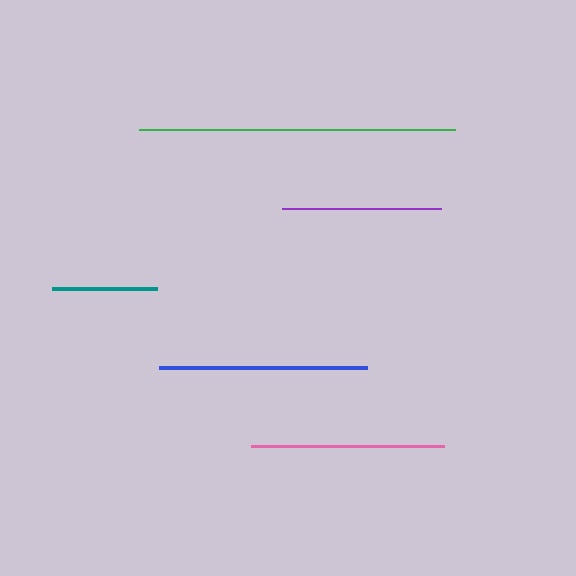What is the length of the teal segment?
The teal segment is approximately 104 pixels long.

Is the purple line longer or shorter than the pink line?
The pink line is longer than the purple line.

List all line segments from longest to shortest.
From longest to shortest: green, blue, pink, purple, teal.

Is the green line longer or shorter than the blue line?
The green line is longer than the blue line.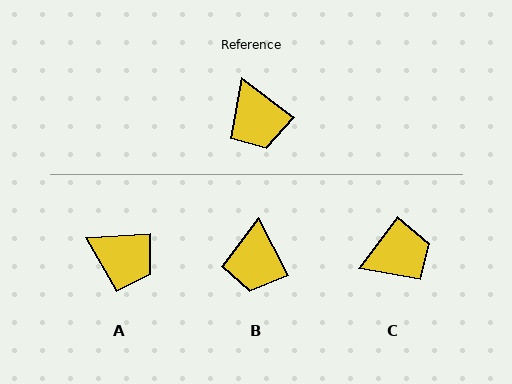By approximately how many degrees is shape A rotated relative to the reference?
Approximately 41 degrees counter-clockwise.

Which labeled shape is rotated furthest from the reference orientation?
C, about 91 degrees away.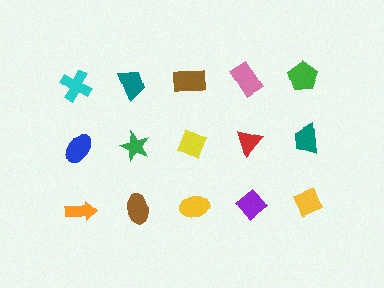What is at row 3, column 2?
A brown ellipse.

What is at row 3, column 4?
A purple diamond.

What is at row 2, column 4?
A red triangle.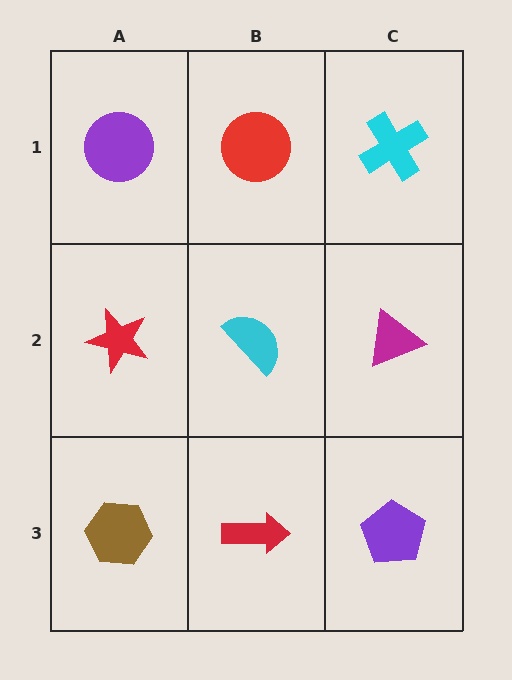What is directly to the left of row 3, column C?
A red arrow.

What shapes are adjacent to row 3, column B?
A cyan semicircle (row 2, column B), a brown hexagon (row 3, column A), a purple pentagon (row 3, column C).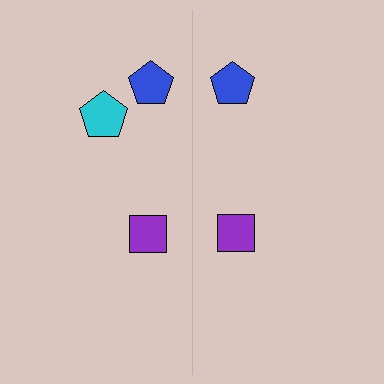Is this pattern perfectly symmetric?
No, the pattern is not perfectly symmetric. A cyan pentagon is missing from the right side.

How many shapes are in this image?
There are 5 shapes in this image.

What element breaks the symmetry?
A cyan pentagon is missing from the right side.